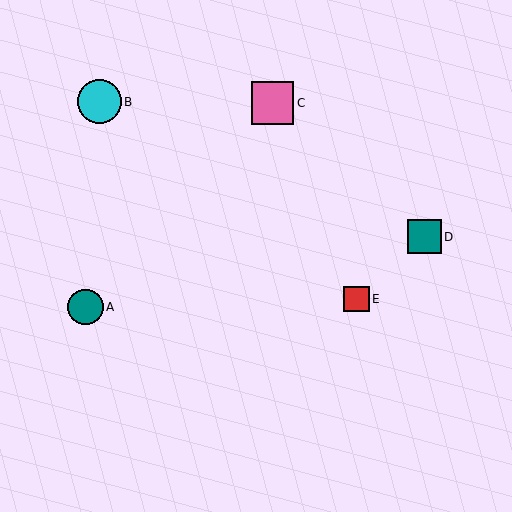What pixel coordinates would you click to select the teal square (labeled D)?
Click at (424, 237) to select the teal square D.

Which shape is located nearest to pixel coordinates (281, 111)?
The pink square (labeled C) at (273, 103) is nearest to that location.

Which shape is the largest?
The cyan circle (labeled B) is the largest.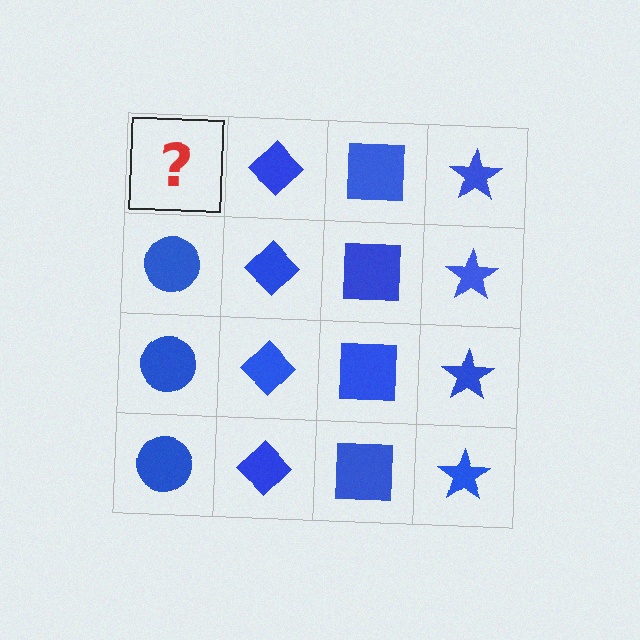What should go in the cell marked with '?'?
The missing cell should contain a blue circle.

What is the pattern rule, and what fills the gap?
The rule is that each column has a consistent shape. The gap should be filled with a blue circle.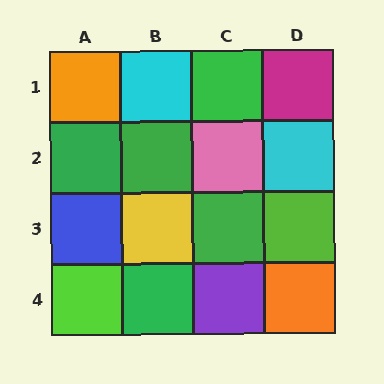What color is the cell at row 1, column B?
Cyan.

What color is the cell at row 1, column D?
Magenta.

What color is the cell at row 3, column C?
Green.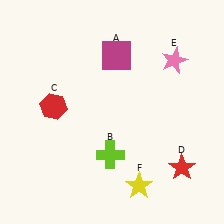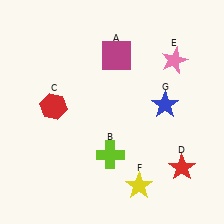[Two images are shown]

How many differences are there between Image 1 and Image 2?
There is 1 difference between the two images.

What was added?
A blue star (G) was added in Image 2.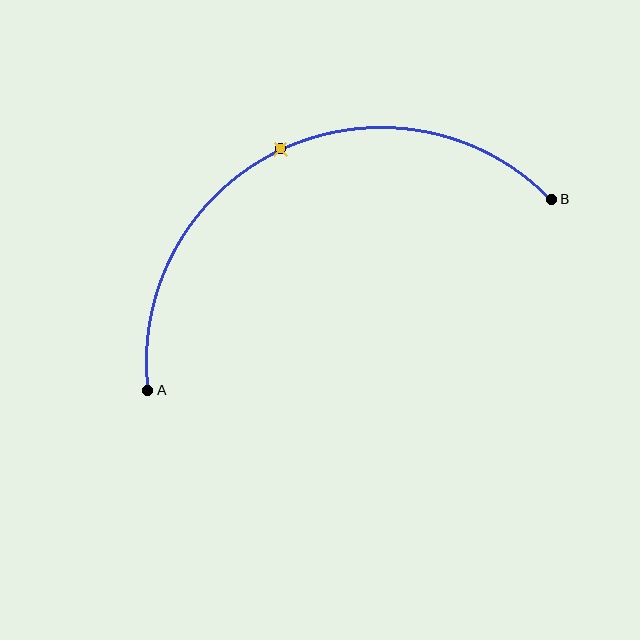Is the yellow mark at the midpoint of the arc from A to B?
Yes. The yellow mark lies on the arc at equal arc-length from both A and B — it is the arc midpoint.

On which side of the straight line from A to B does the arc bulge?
The arc bulges above the straight line connecting A and B.